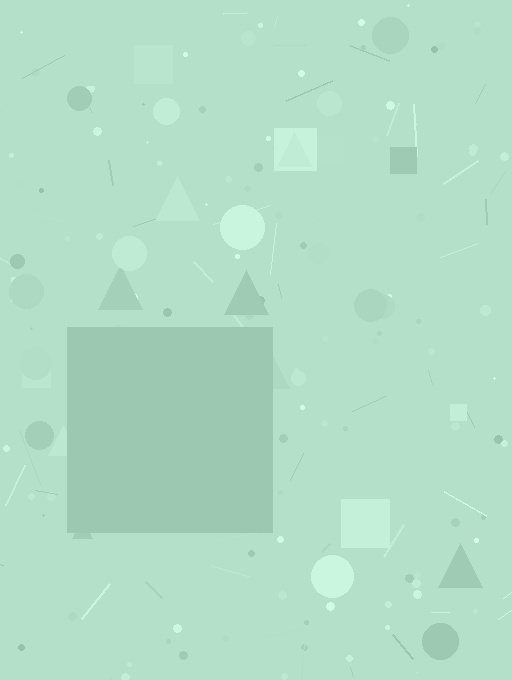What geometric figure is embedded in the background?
A square is embedded in the background.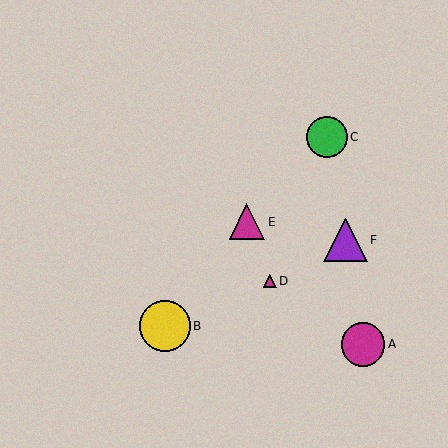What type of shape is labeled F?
Shape F is a purple triangle.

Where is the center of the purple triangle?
The center of the purple triangle is at (346, 240).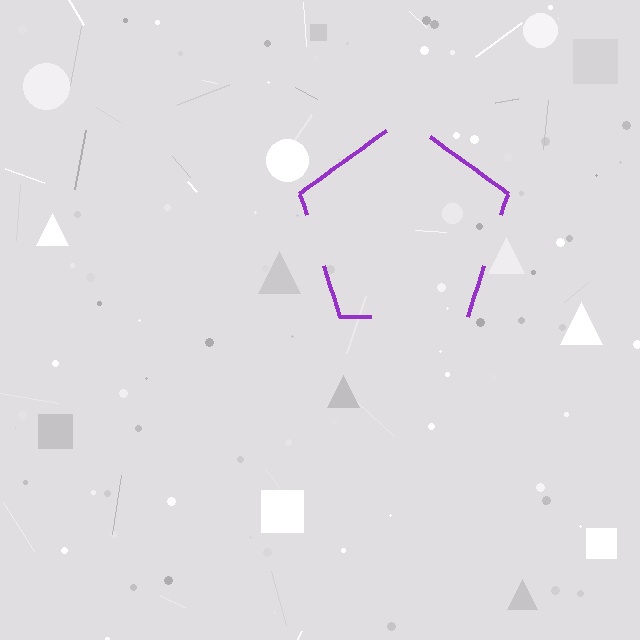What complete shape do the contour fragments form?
The contour fragments form a pentagon.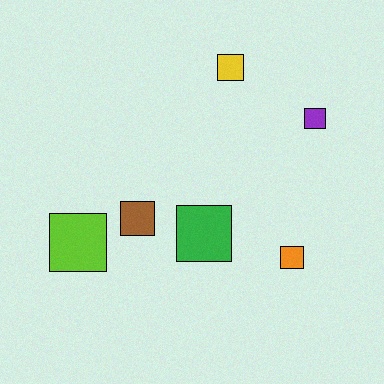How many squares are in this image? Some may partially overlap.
There are 6 squares.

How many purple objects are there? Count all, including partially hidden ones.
There is 1 purple object.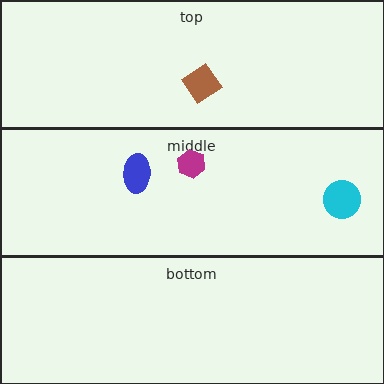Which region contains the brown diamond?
The top region.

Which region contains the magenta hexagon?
The middle region.